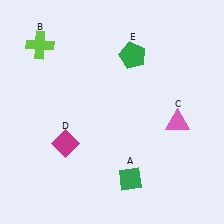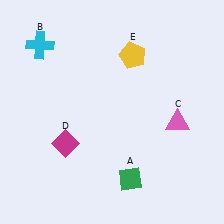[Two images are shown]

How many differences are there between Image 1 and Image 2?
There are 2 differences between the two images.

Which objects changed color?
B changed from lime to cyan. E changed from green to yellow.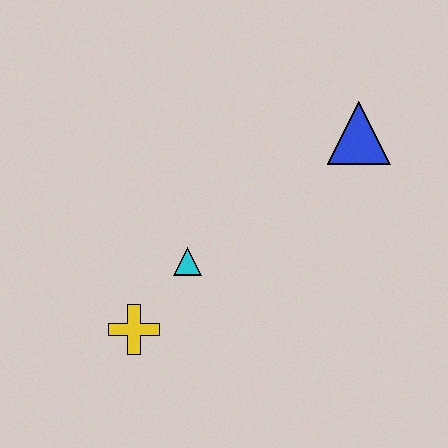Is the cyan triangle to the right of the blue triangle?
No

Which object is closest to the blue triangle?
The cyan triangle is closest to the blue triangle.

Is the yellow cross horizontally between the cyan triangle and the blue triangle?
No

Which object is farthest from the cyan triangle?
The blue triangle is farthest from the cyan triangle.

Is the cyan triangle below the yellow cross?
No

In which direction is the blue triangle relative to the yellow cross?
The blue triangle is to the right of the yellow cross.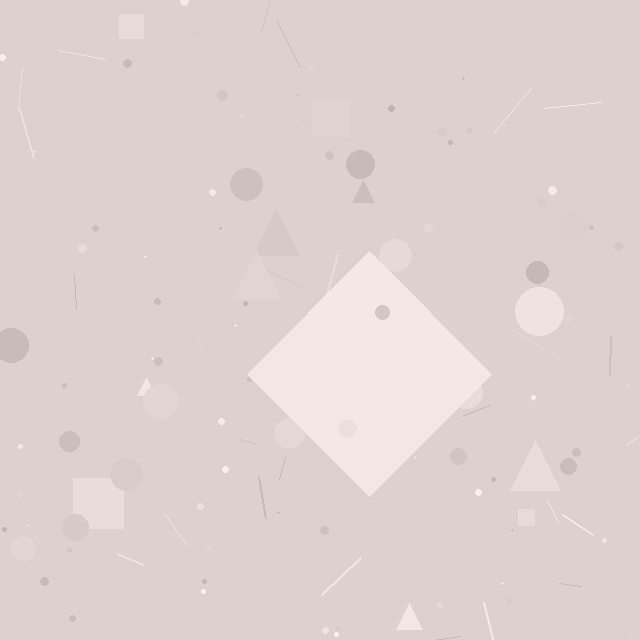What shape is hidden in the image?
A diamond is hidden in the image.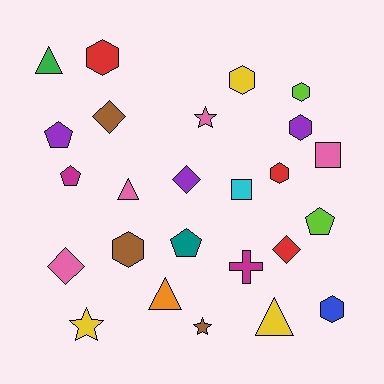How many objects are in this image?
There are 25 objects.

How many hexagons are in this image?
There are 7 hexagons.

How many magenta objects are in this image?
There are 2 magenta objects.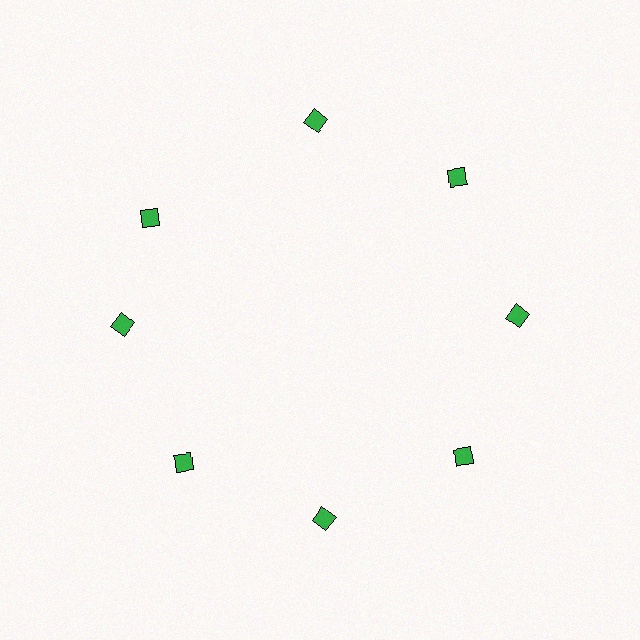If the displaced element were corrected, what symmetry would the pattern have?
It would have 8-fold rotational symmetry — the pattern would map onto itself every 45 degrees.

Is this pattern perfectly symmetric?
No. The 8 green diamonds are arranged in a ring, but one element near the 10 o'clock position is rotated out of alignment along the ring, breaking the 8-fold rotational symmetry.